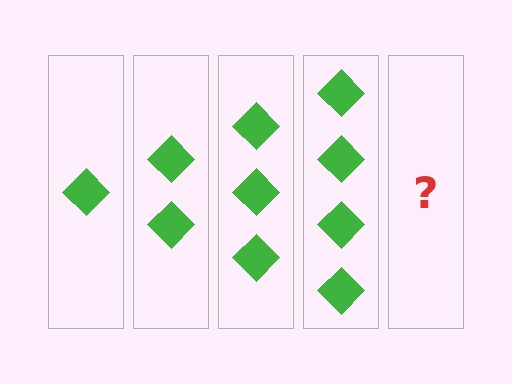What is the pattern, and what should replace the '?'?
The pattern is that each step adds one more diamond. The '?' should be 5 diamonds.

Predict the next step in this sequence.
The next step is 5 diamonds.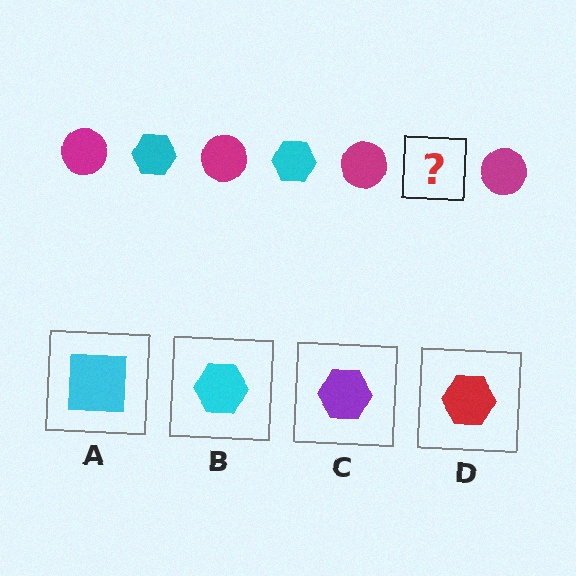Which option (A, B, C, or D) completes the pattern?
B.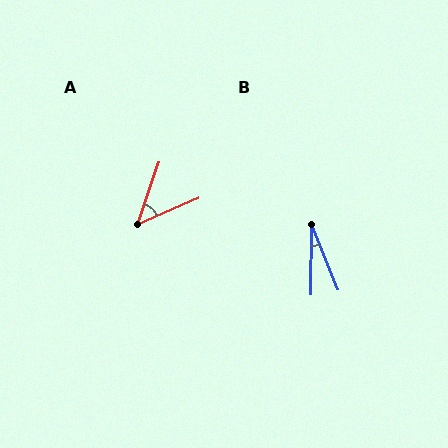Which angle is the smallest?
B, at approximately 22 degrees.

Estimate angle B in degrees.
Approximately 22 degrees.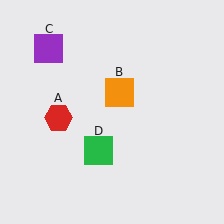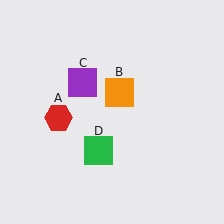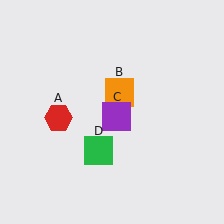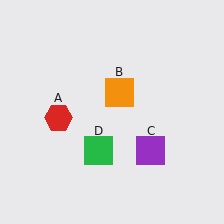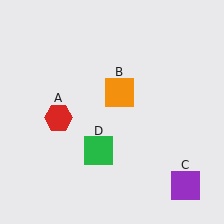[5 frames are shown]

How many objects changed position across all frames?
1 object changed position: purple square (object C).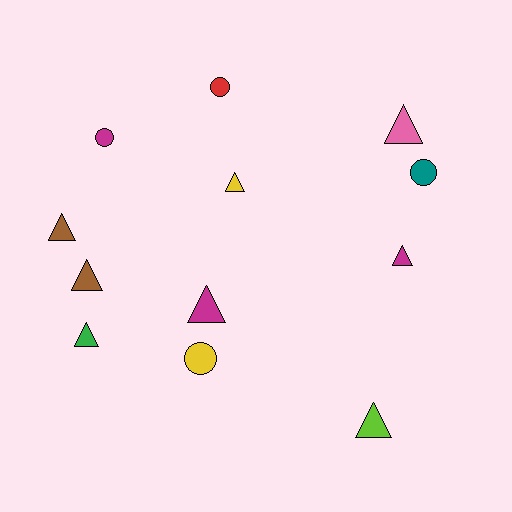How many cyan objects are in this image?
There are no cyan objects.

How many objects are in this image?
There are 12 objects.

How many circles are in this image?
There are 4 circles.